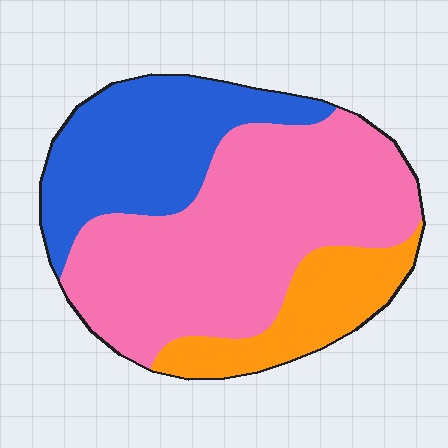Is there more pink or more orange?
Pink.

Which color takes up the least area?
Orange, at roughly 15%.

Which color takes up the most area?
Pink, at roughly 55%.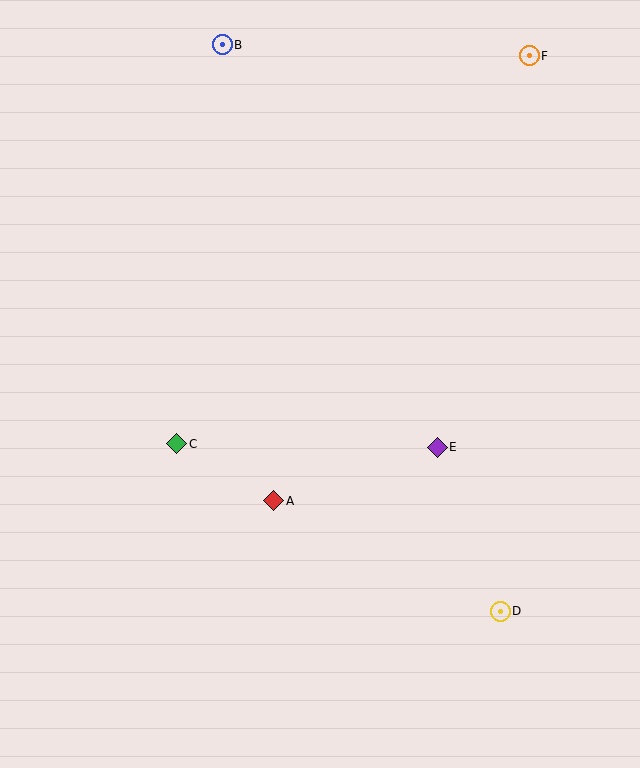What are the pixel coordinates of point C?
Point C is at (177, 444).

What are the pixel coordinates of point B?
Point B is at (222, 45).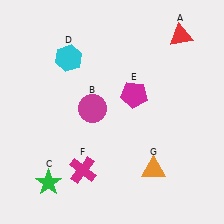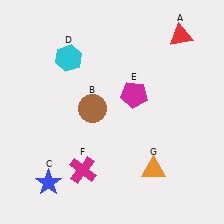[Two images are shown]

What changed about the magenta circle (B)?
In Image 1, B is magenta. In Image 2, it changed to brown.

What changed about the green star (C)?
In Image 1, C is green. In Image 2, it changed to blue.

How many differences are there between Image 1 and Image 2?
There are 2 differences between the two images.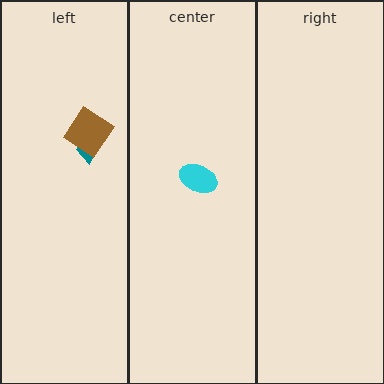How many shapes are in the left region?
2.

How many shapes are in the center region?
1.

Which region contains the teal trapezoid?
The left region.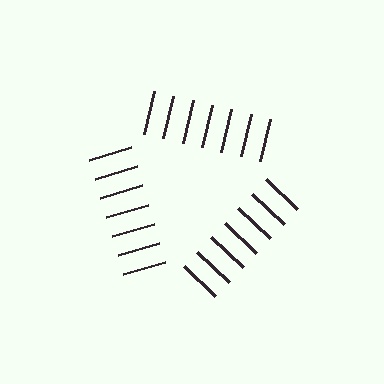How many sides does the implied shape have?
3 sides — the line-ends trace a triangle.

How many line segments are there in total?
21 — 7 along each of the 3 edges.